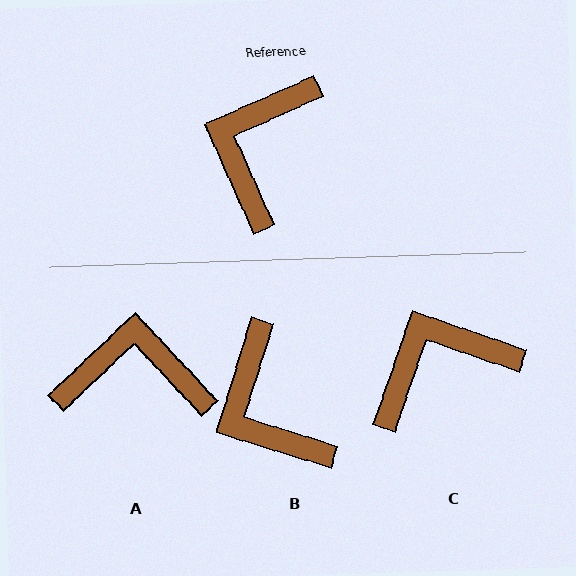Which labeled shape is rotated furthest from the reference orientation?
A, about 71 degrees away.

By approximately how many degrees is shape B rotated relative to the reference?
Approximately 49 degrees counter-clockwise.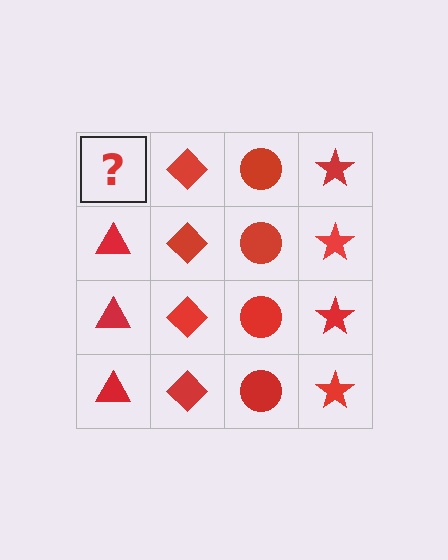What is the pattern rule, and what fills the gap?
The rule is that each column has a consistent shape. The gap should be filled with a red triangle.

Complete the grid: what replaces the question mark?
The question mark should be replaced with a red triangle.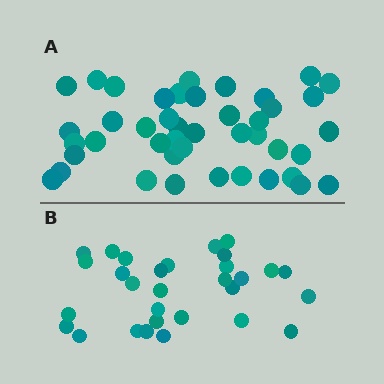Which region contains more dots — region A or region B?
Region A (the top region) has more dots.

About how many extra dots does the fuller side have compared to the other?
Region A has approximately 15 more dots than region B.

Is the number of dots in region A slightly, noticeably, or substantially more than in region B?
Region A has noticeably more, but not dramatically so. The ratio is roughly 1.4 to 1.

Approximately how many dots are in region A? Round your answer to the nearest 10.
About 40 dots. (The exact count is 43, which rounds to 40.)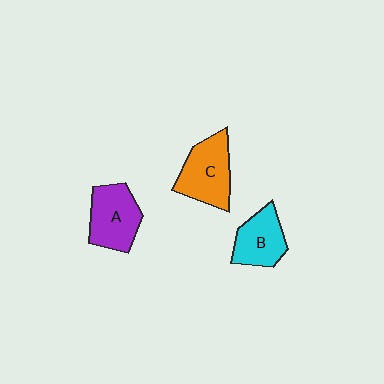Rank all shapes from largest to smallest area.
From largest to smallest: C (orange), A (purple), B (cyan).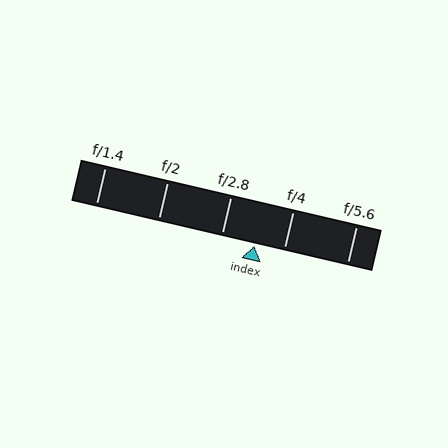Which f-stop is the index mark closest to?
The index mark is closest to f/4.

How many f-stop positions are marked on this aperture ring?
There are 5 f-stop positions marked.